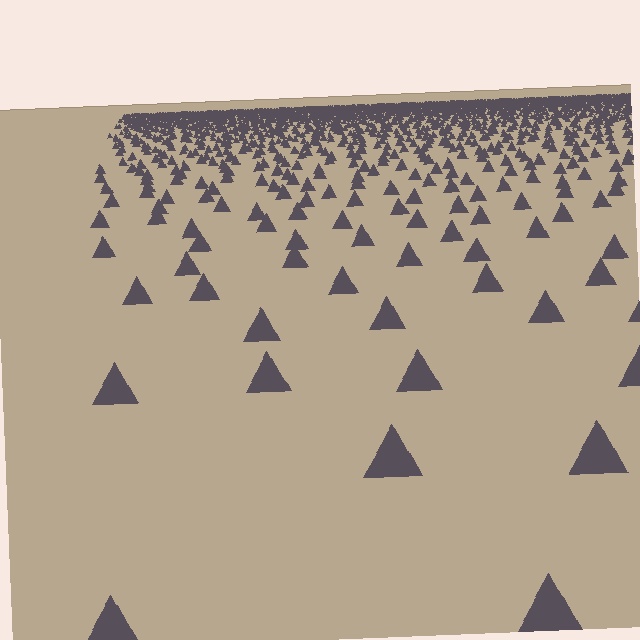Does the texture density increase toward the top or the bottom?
Density increases toward the top.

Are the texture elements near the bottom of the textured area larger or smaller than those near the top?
Larger. Near the bottom, elements are closer to the viewer and appear at a bigger on-screen size.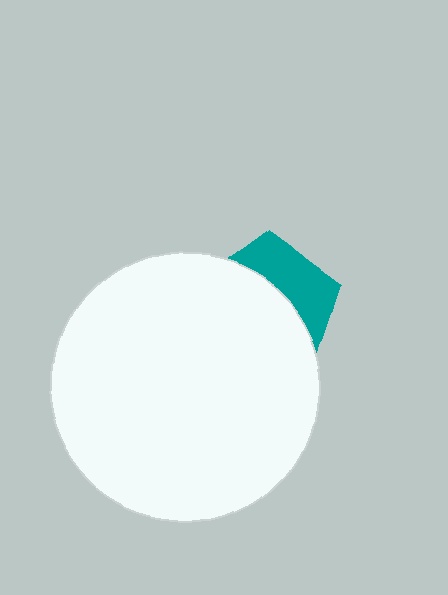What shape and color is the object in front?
The object in front is a white circle.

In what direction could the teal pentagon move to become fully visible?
The teal pentagon could move toward the upper-right. That would shift it out from behind the white circle entirely.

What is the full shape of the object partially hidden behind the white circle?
The partially hidden object is a teal pentagon.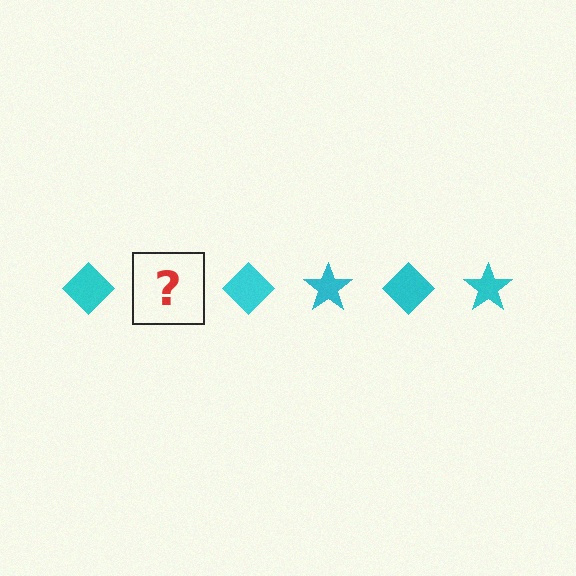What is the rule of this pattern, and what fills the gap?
The rule is that the pattern cycles through diamond, star shapes in cyan. The gap should be filled with a cyan star.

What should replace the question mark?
The question mark should be replaced with a cyan star.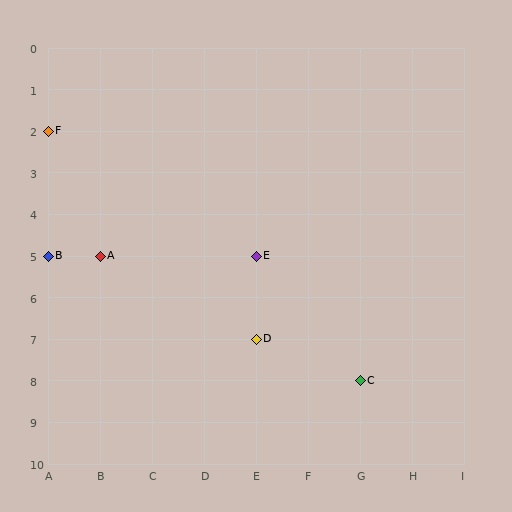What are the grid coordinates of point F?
Point F is at grid coordinates (A, 2).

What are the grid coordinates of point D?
Point D is at grid coordinates (E, 7).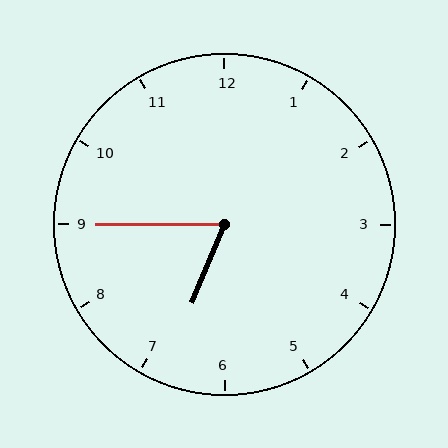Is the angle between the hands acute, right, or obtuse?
It is acute.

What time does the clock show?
6:45.